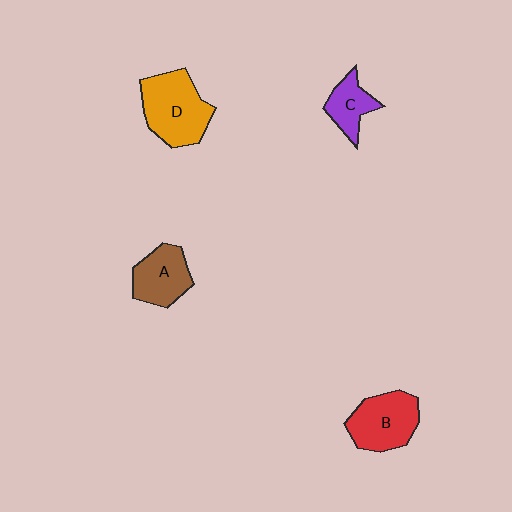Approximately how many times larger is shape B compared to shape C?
Approximately 1.7 times.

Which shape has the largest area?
Shape D (orange).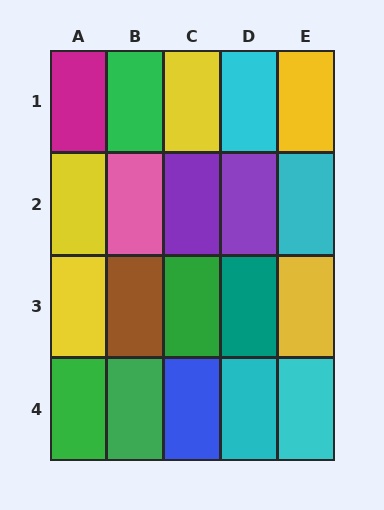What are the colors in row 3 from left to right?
Yellow, brown, green, teal, yellow.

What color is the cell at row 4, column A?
Green.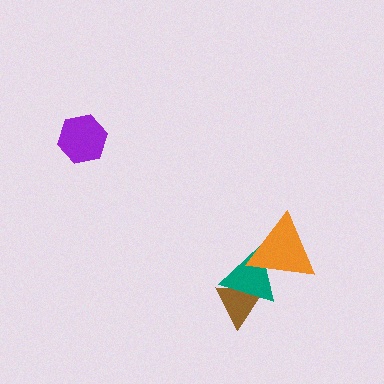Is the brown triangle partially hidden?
Yes, it is partially covered by another shape.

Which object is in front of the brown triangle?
The teal triangle is in front of the brown triangle.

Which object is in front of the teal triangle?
The orange triangle is in front of the teal triangle.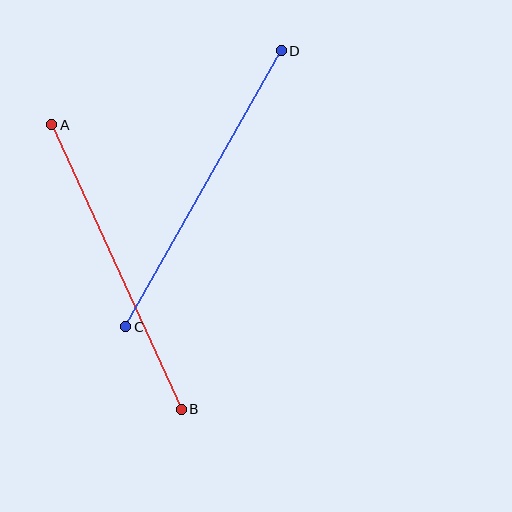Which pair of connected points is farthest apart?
Points C and D are farthest apart.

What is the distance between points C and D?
The distance is approximately 317 pixels.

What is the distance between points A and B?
The distance is approximately 312 pixels.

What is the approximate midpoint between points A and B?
The midpoint is at approximately (116, 267) pixels.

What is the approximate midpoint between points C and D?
The midpoint is at approximately (204, 189) pixels.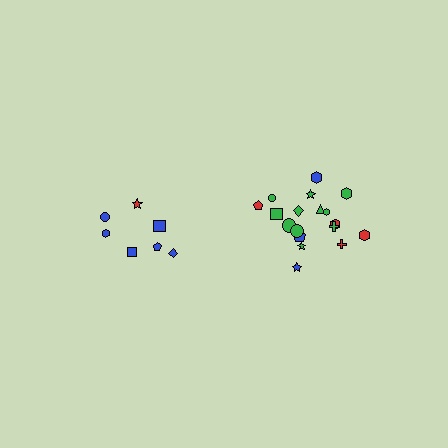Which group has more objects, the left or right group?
The right group.